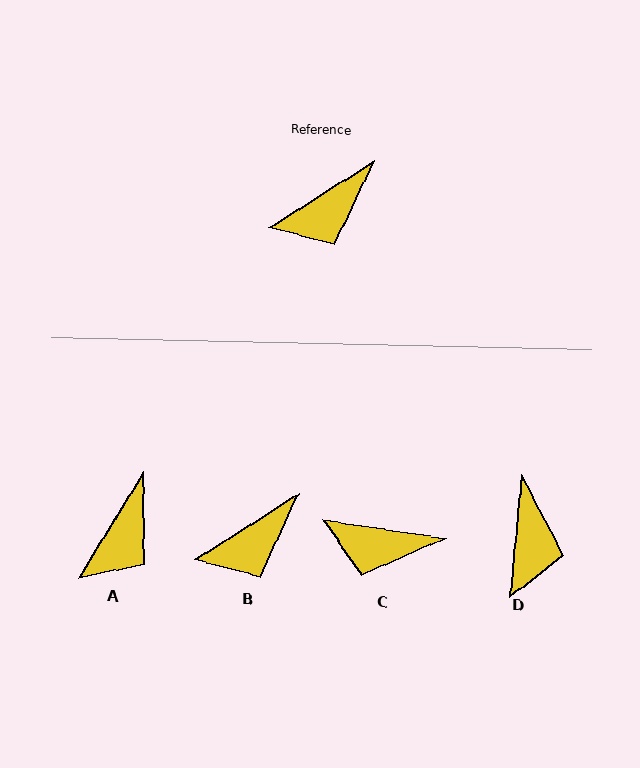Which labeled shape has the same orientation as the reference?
B.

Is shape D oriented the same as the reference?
No, it is off by about 52 degrees.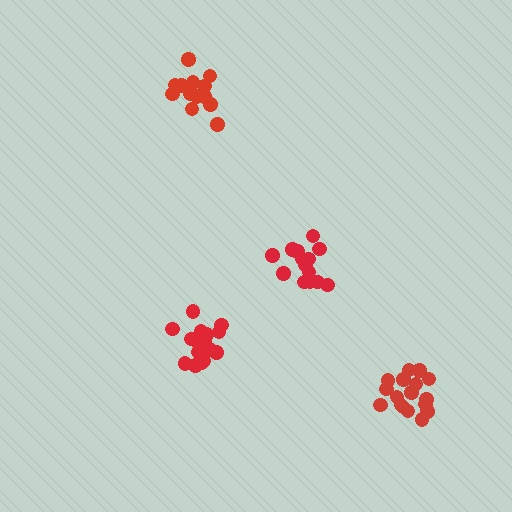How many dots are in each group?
Group 1: 15 dots, Group 2: 18 dots, Group 3: 16 dots, Group 4: 14 dots (63 total).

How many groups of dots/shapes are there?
There are 4 groups.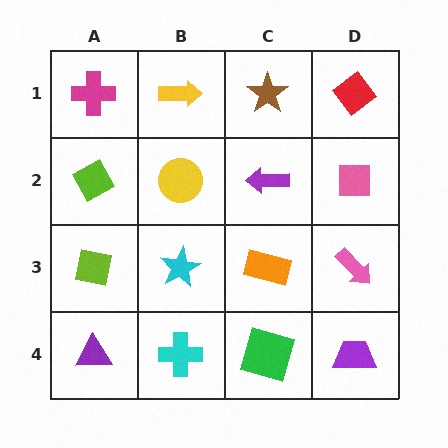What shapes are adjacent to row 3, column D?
A pink square (row 2, column D), a purple trapezoid (row 4, column D), an orange rectangle (row 3, column C).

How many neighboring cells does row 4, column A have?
2.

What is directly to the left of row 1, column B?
A magenta cross.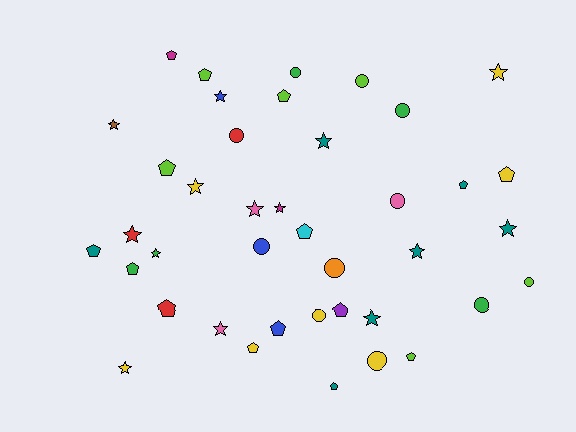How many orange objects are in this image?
There is 1 orange object.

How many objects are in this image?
There are 40 objects.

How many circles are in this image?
There are 11 circles.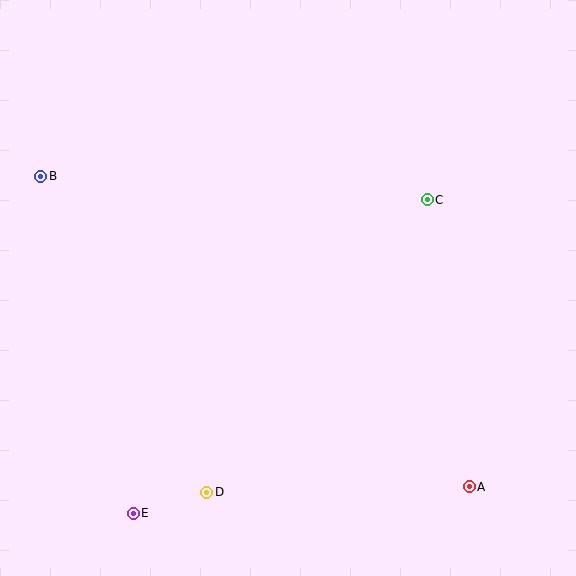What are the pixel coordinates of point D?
Point D is at (207, 492).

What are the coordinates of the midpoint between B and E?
The midpoint between B and E is at (87, 345).